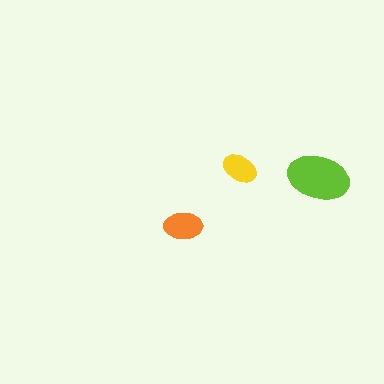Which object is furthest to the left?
The orange ellipse is leftmost.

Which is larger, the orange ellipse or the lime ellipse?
The lime one.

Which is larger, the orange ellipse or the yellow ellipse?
The orange one.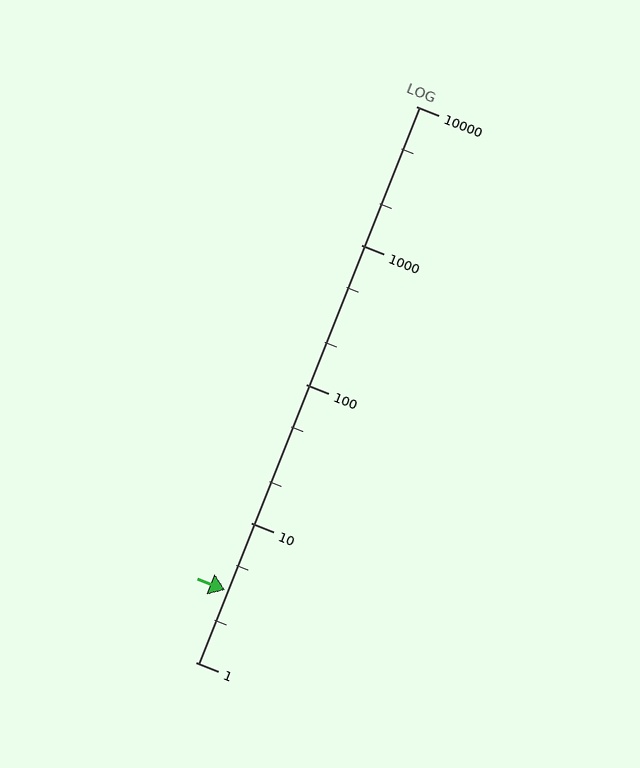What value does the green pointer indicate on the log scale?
The pointer indicates approximately 3.3.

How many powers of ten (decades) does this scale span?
The scale spans 4 decades, from 1 to 10000.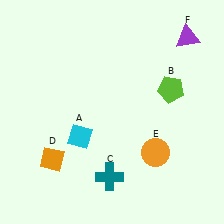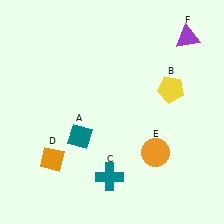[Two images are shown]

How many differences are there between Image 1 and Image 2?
There are 2 differences between the two images.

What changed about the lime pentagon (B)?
In Image 1, B is lime. In Image 2, it changed to yellow.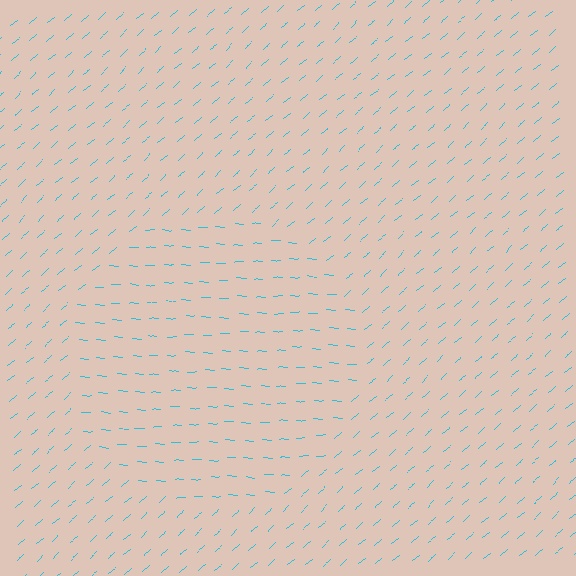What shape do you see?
I see a circle.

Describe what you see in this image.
The image is filled with small cyan line segments. A circle region in the image has lines oriented differently from the surrounding lines, creating a visible texture boundary.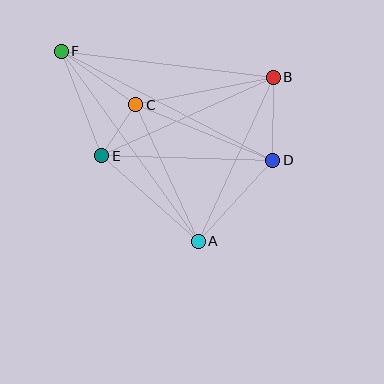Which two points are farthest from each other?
Points D and F are farthest from each other.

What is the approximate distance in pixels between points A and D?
The distance between A and D is approximately 110 pixels.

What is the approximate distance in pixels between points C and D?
The distance between C and D is approximately 148 pixels.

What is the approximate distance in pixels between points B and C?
The distance between B and C is approximately 140 pixels.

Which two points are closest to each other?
Points C and E are closest to each other.